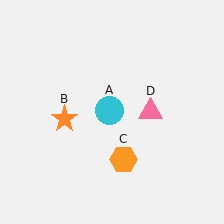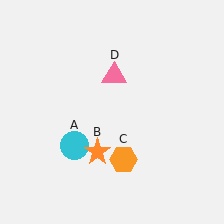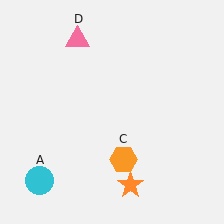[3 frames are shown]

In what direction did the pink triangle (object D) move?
The pink triangle (object D) moved up and to the left.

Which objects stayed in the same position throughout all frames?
Orange hexagon (object C) remained stationary.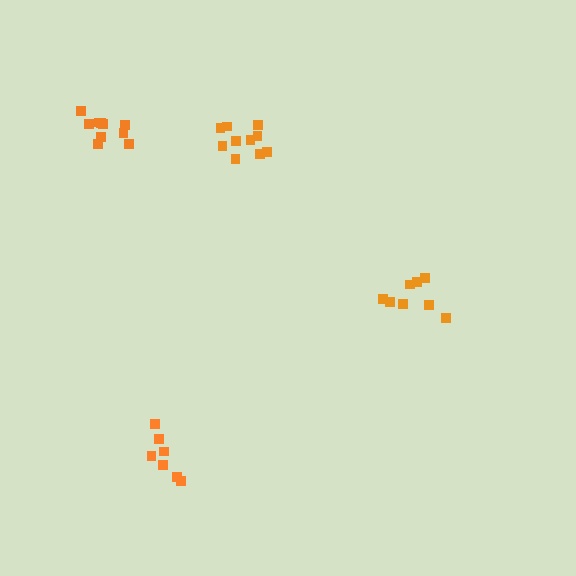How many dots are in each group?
Group 1: 8 dots, Group 2: 10 dots, Group 3: 10 dots, Group 4: 7 dots (35 total).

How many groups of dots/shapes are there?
There are 4 groups.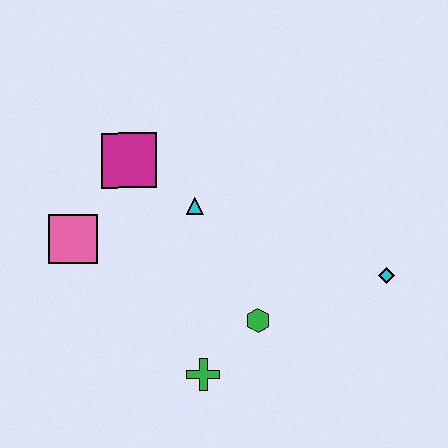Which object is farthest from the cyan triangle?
The cyan diamond is farthest from the cyan triangle.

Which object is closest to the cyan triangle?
The magenta square is closest to the cyan triangle.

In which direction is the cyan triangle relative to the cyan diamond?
The cyan triangle is to the left of the cyan diamond.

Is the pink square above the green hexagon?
Yes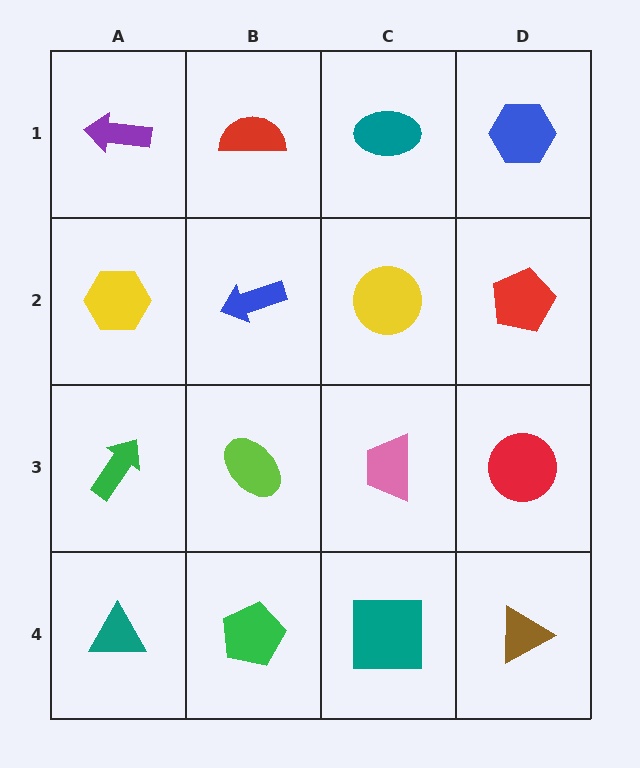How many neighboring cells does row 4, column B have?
3.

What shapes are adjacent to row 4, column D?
A red circle (row 3, column D), a teal square (row 4, column C).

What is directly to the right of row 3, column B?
A pink trapezoid.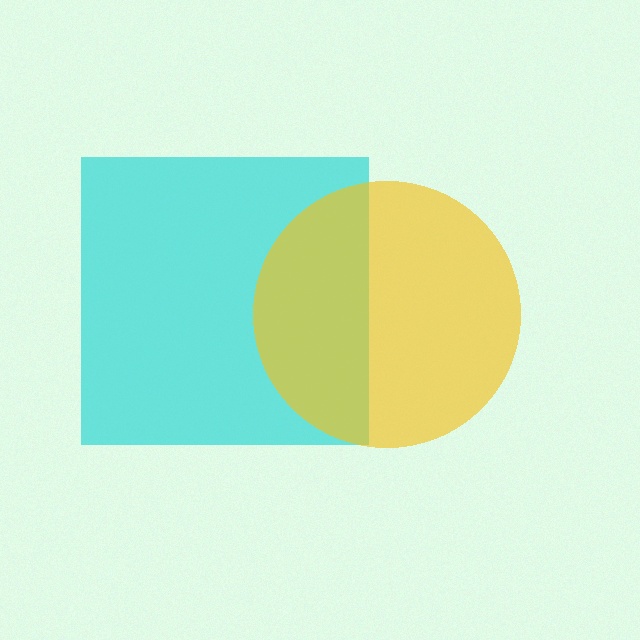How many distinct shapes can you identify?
There are 2 distinct shapes: a cyan square, a yellow circle.